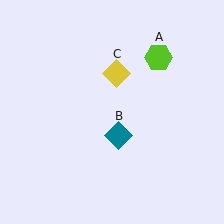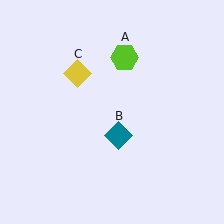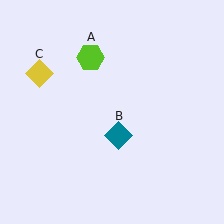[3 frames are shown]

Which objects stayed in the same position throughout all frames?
Teal diamond (object B) remained stationary.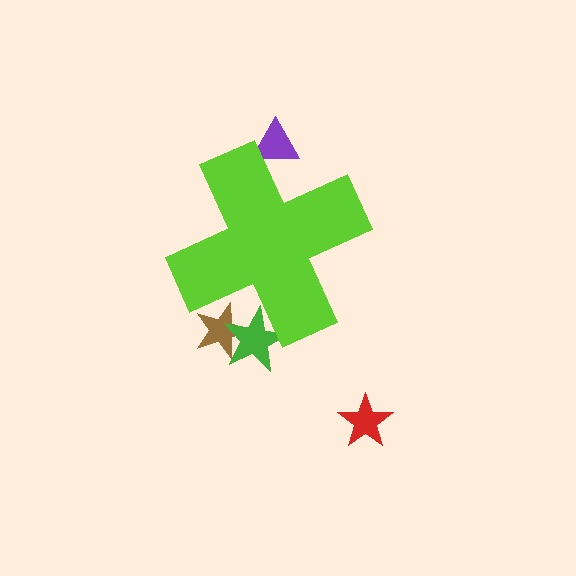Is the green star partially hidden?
Yes, the green star is partially hidden behind the lime cross.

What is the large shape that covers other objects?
A lime cross.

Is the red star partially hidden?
No, the red star is fully visible.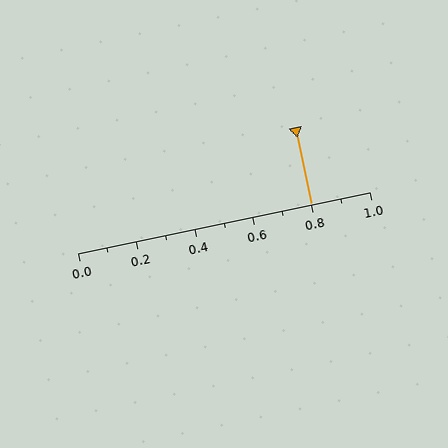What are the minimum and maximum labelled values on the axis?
The axis runs from 0.0 to 1.0.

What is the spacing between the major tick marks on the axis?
The major ticks are spaced 0.2 apart.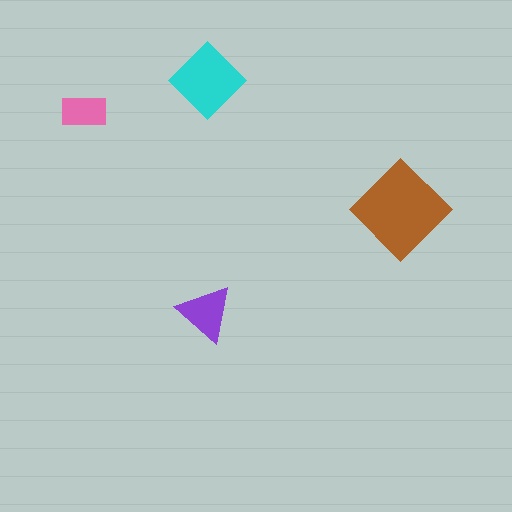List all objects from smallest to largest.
The pink rectangle, the purple triangle, the cyan diamond, the brown diamond.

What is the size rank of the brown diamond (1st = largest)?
1st.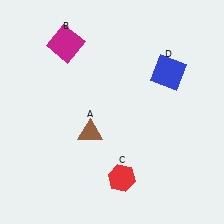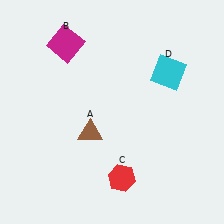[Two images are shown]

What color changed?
The square (D) changed from blue in Image 1 to cyan in Image 2.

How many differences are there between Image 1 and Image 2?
There is 1 difference between the two images.